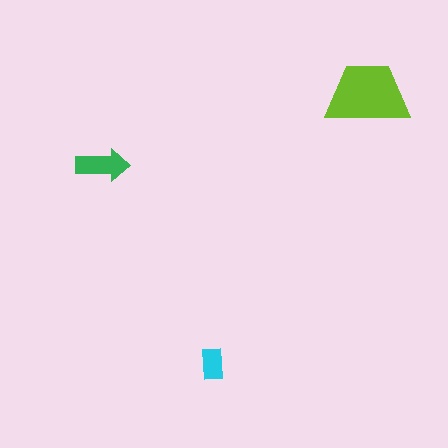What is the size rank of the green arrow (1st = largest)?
2nd.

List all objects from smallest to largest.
The cyan rectangle, the green arrow, the lime trapezoid.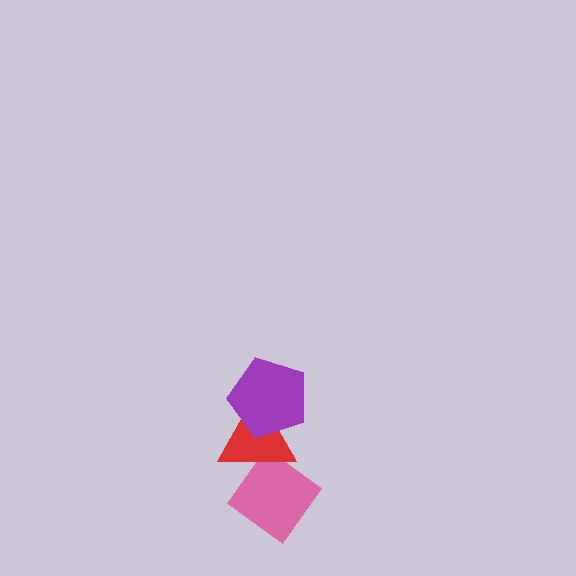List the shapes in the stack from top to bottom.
From top to bottom: the purple pentagon, the red triangle, the pink diamond.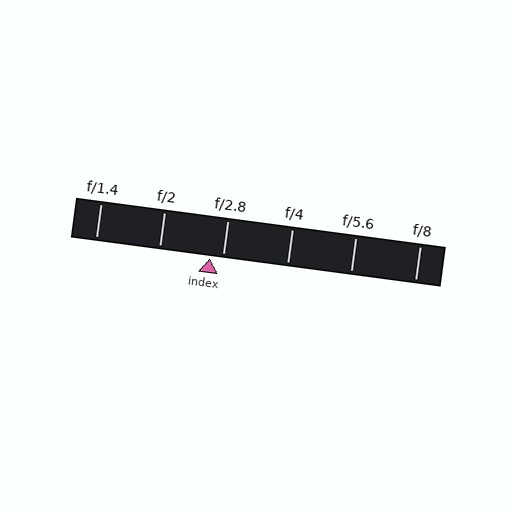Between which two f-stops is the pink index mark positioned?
The index mark is between f/2 and f/2.8.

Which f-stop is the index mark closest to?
The index mark is closest to f/2.8.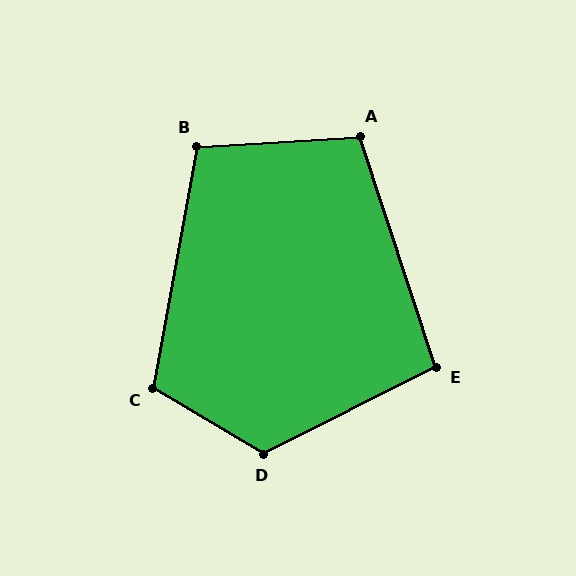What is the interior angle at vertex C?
Approximately 111 degrees (obtuse).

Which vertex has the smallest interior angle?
E, at approximately 99 degrees.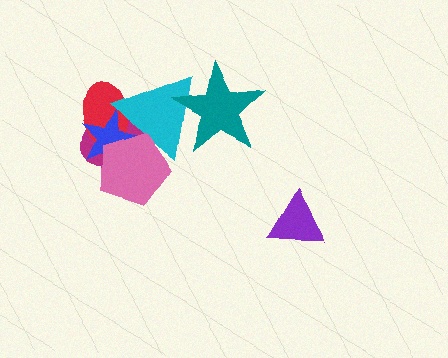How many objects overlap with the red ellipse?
4 objects overlap with the red ellipse.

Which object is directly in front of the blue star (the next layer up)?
The cyan triangle is directly in front of the blue star.